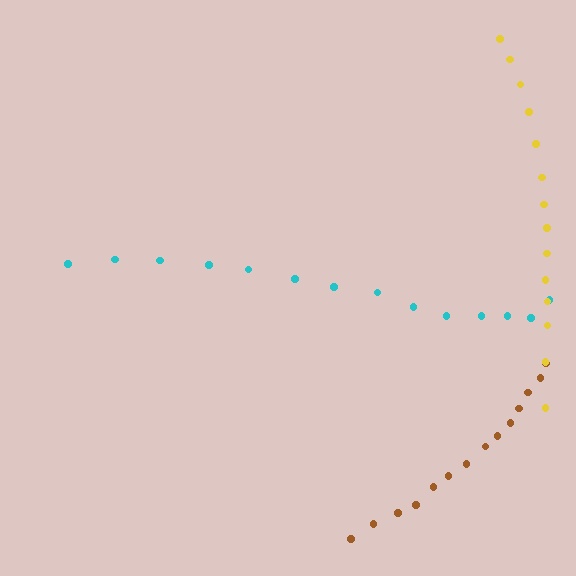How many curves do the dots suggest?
There are 3 distinct paths.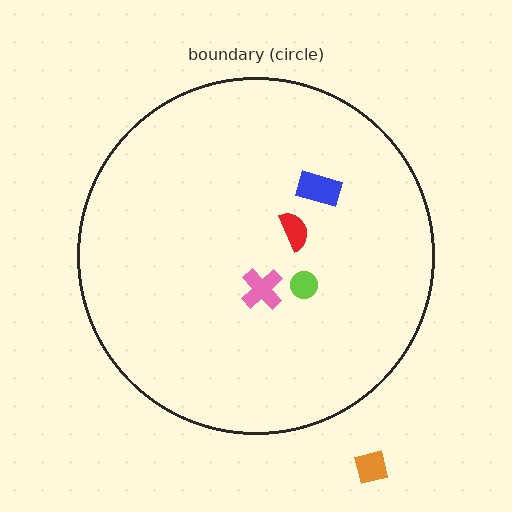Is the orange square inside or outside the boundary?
Outside.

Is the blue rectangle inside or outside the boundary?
Inside.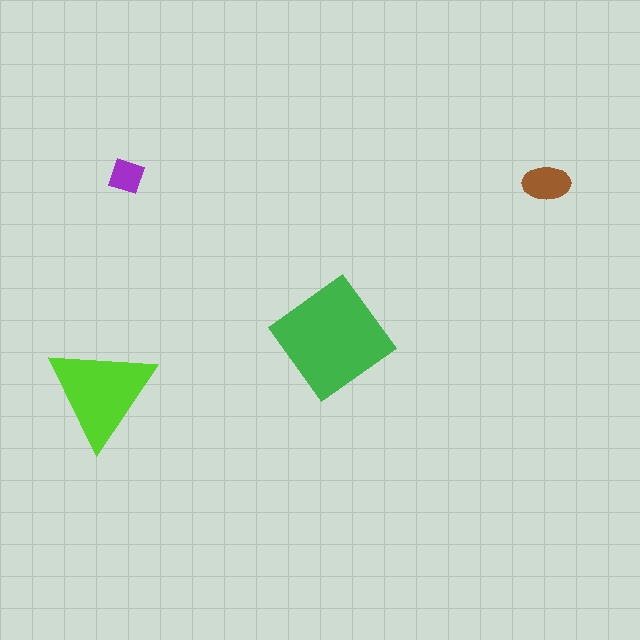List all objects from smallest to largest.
The purple diamond, the brown ellipse, the lime triangle, the green diamond.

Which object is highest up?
The purple diamond is topmost.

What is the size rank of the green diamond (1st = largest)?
1st.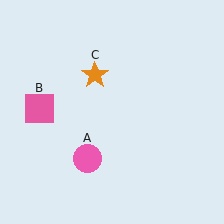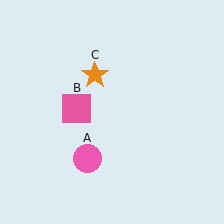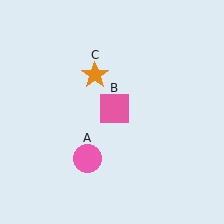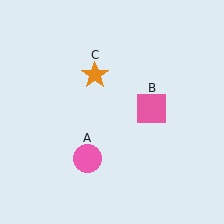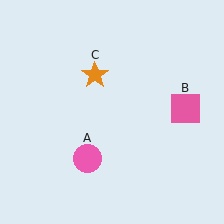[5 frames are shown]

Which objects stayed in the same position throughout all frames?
Pink circle (object A) and orange star (object C) remained stationary.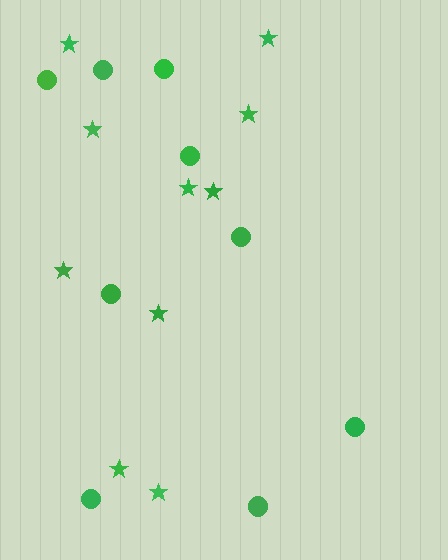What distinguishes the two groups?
There are 2 groups: one group of stars (10) and one group of circles (9).